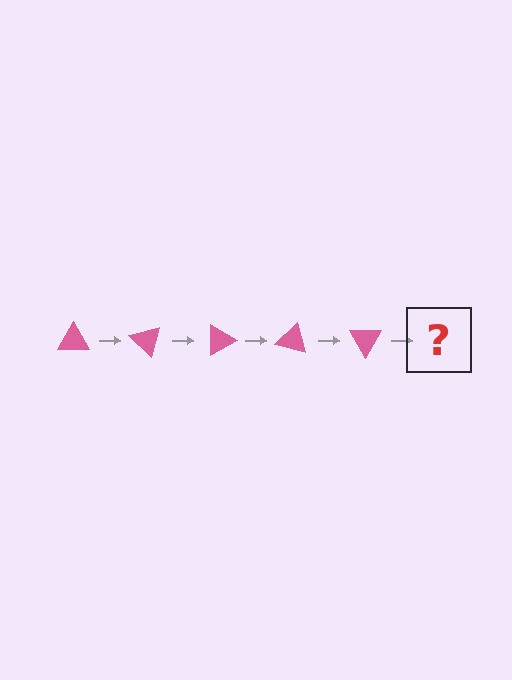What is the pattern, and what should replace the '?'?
The pattern is that the triangle rotates 45 degrees each step. The '?' should be a pink triangle rotated 225 degrees.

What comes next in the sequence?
The next element should be a pink triangle rotated 225 degrees.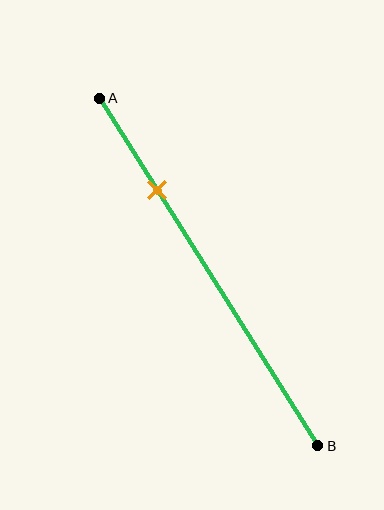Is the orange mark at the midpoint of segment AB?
No, the mark is at about 25% from A, not at the 50% midpoint.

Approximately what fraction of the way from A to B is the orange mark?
The orange mark is approximately 25% of the way from A to B.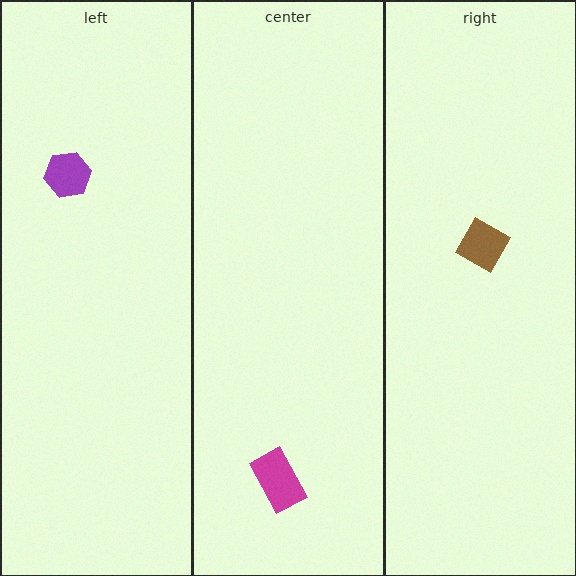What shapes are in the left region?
The purple hexagon.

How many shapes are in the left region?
1.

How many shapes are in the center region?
1.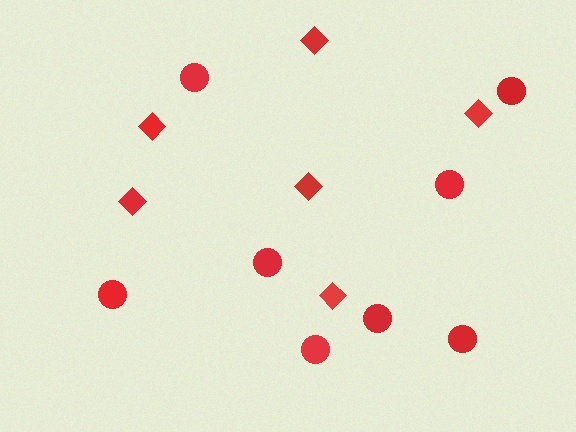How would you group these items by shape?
There are 2 groups: one group of circles (8) and one group of diamonds (6).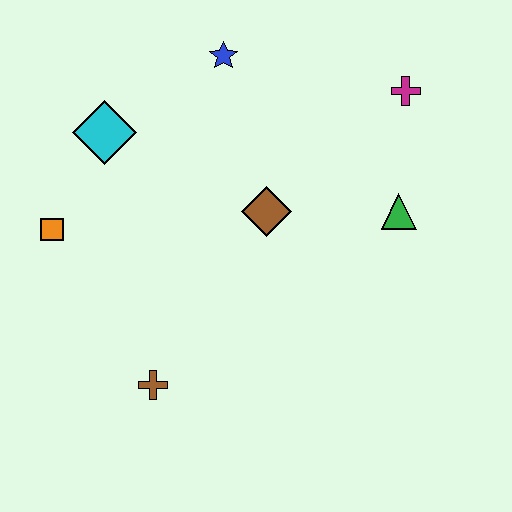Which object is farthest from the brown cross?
The magenta cross is farthest from the brown cross.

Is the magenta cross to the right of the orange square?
Yes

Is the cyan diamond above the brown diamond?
Yes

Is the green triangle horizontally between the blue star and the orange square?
No